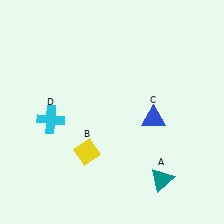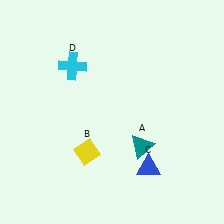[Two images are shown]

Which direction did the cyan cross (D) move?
The cyan cross (D) moved up.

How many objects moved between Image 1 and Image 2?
3 objects moved between the two images.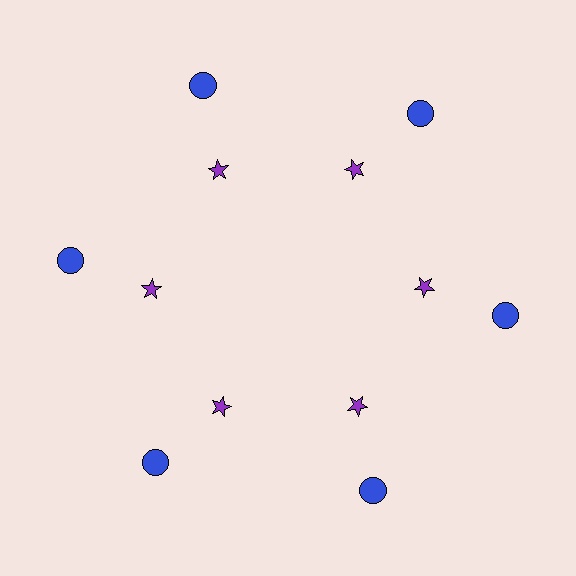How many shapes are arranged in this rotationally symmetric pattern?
There are 12 shapes, arranged in 6 groups of 2.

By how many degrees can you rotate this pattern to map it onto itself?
The pattern maps onto itself every 60 degrees of rotation.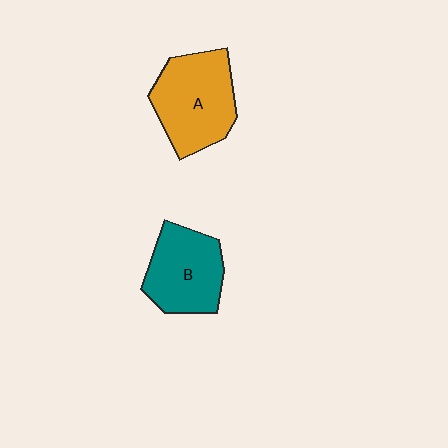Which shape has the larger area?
Shape A (orange).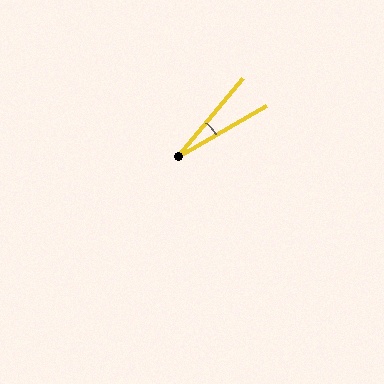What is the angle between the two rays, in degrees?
Approximately 20 degrees.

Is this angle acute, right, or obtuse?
It is acute.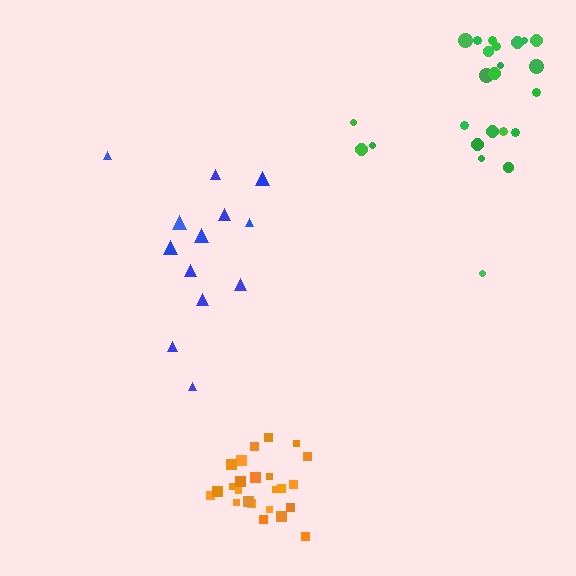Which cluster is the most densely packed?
Orange.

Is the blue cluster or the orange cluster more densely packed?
Orange.